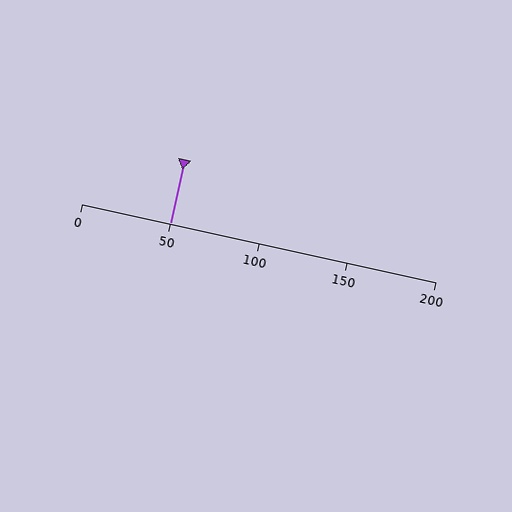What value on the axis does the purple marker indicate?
The marker indicates approximately 50.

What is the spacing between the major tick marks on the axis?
The major ticks are spaced 50 apart.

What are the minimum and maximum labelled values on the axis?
The axis runs from 0 to 200.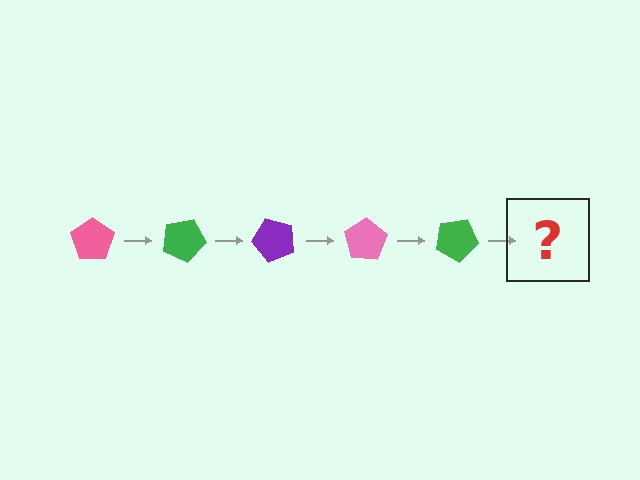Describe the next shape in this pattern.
It should be a purple pentagon, rotated 125 degrees from the start.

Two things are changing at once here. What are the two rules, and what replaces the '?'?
The two rules are that it rotates 25 degrees each step and the color cycles through pink, green, and purple. The '?' should be a purple pentagon, rotated 125 degrees from the start.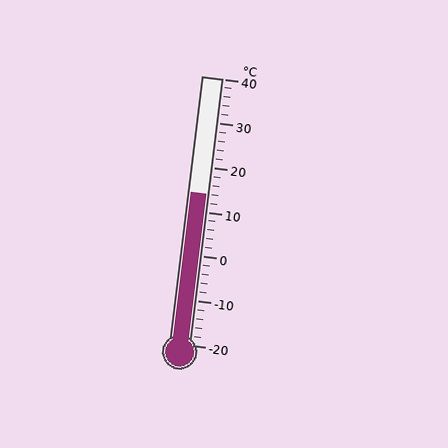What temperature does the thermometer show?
The thermometer shows approximately 14°C.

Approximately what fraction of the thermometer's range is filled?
The thermometer is filled to approximately 55% of its range.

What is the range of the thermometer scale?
The thermometer scale ranges from -20°C to 40°C.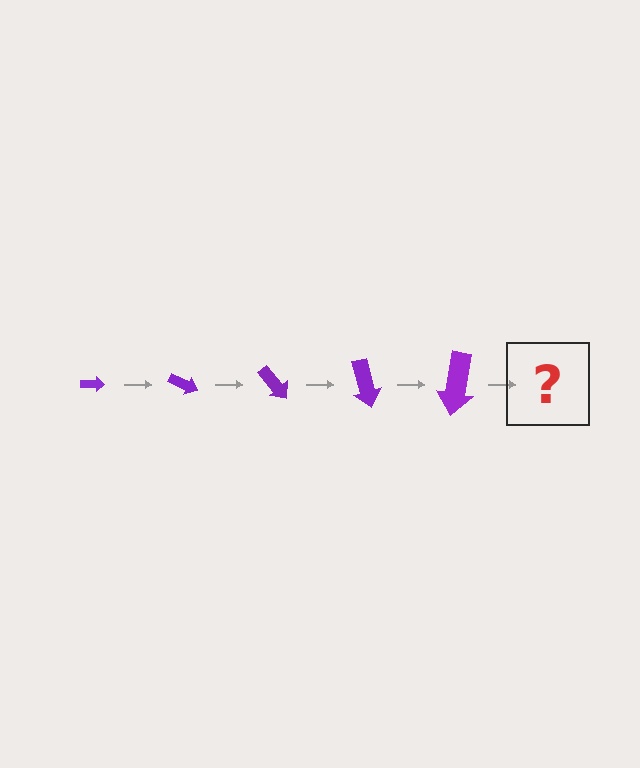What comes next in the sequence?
The next element should be an arrow, larger than the previous one and rotated 125 degrees from the start.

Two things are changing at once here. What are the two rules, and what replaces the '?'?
The two rules are that the arrow grows larger each step and it rotates 25 degrees each step. The '?' should be an arrow, larger than the previous one and rotated 125 degrees from the start.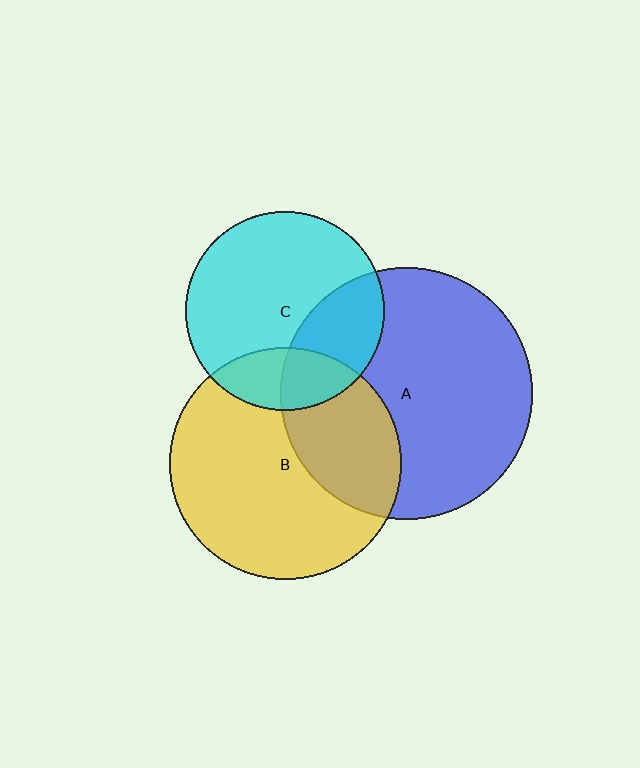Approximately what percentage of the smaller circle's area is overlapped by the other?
Approximately 30%.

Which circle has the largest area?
Circle A (blue).